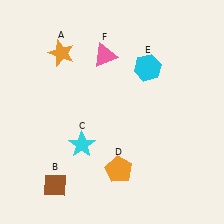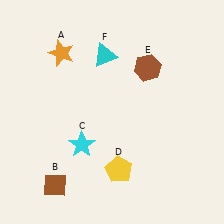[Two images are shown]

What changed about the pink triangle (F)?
In Image 1, F is pink. In Image 2, it changed to cyan.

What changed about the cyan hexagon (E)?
In Image 1, E is cyan. In Image 2, it changed to brown.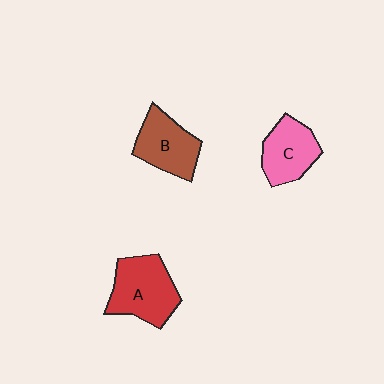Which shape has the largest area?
Shape A (red).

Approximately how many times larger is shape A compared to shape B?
Approximately 1.2 times.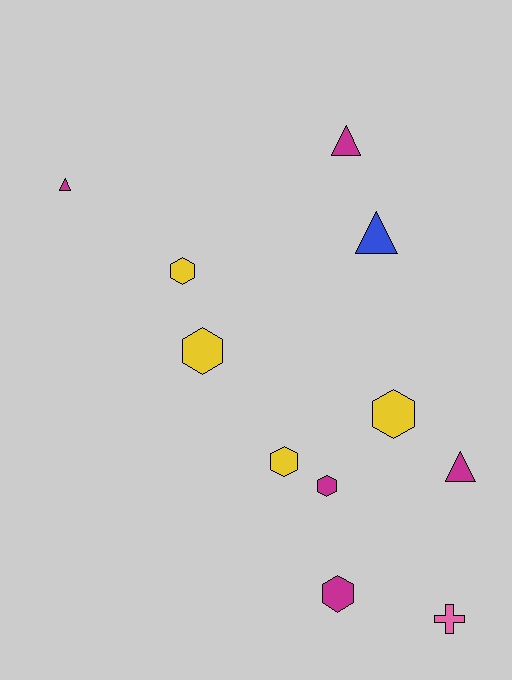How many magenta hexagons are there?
There are 2 magenta hexagons.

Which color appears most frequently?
Magenta, with 5 objects.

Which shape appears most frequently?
Hexagon, with 6 objects.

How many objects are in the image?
There are 11 objects.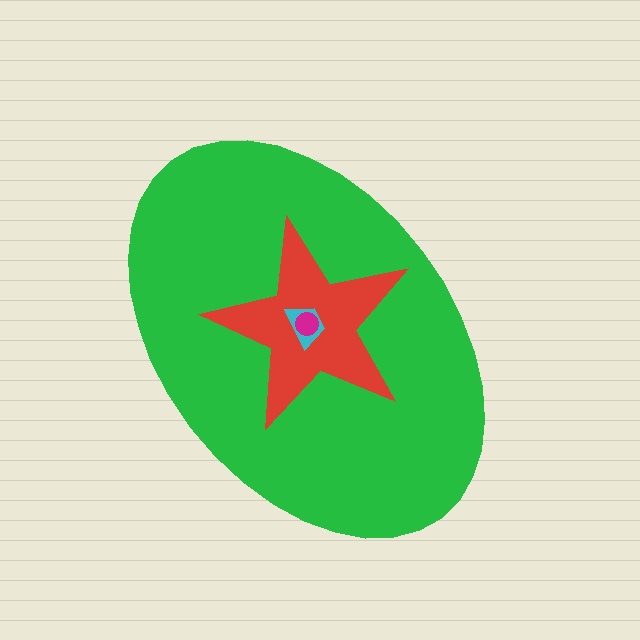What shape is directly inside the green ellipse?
The red star.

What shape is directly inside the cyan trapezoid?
The magenta circle.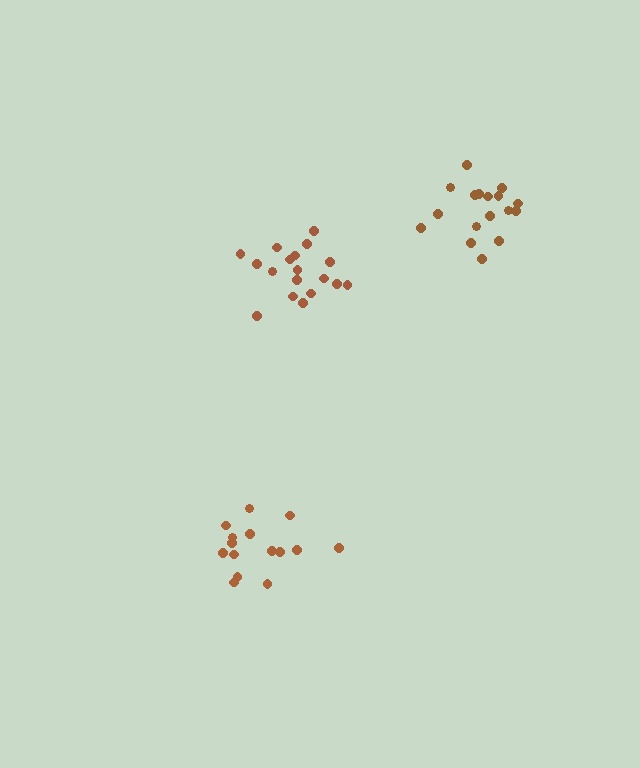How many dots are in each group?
Group 1: 18 dots, Group 2: 15 dots, Group 3: 17 dots (50 total).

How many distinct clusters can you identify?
There are 3 distinct clusters.